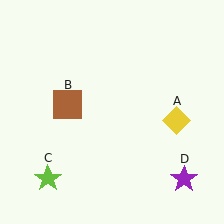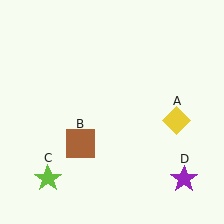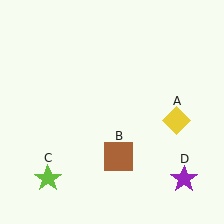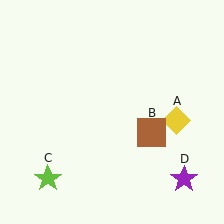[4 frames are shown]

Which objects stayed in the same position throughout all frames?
Yellow diamond (object A) and lime star (object C) and purple star (object D) remained stationary.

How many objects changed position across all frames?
1 object changed position: brown square (object B).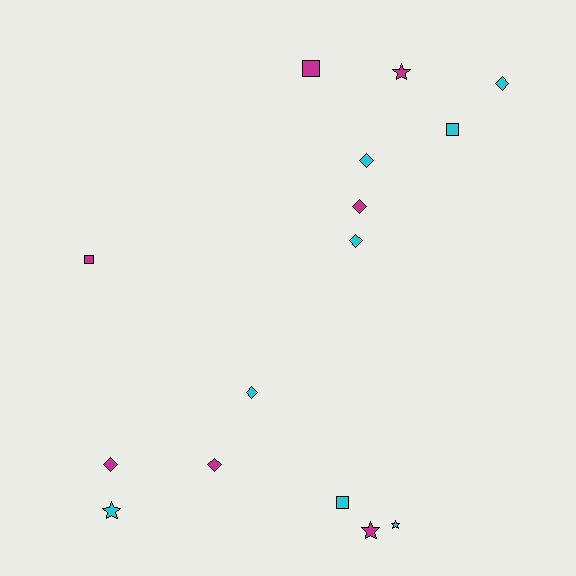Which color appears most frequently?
Cyan, with 8 objects.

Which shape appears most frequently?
Diamond, with 7 objects.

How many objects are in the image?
There are 15 objects.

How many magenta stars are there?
There are 2 magenta stars.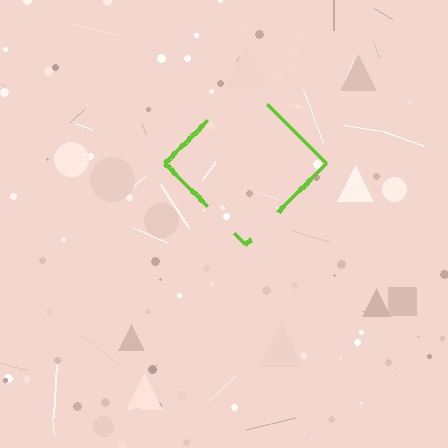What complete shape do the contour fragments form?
The contour fragments form a diamond.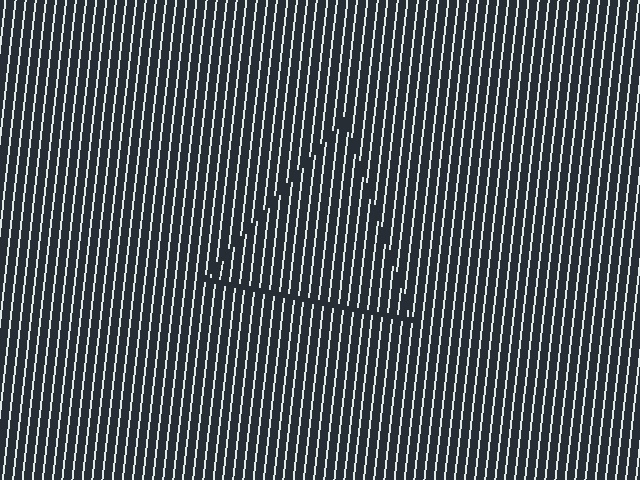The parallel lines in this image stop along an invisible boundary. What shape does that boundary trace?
An illusory triangle. The interior of the shape contains the same grating, shifted by half a period — the contour is defined by the phase discontinuity where line-ends from the inner and outer gratings abut.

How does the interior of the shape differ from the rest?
The interior of the shape contains the same grating, shifted by half a period — the contour is defined by the phase discontinuity where line-ends from the inner and outer gratings abut.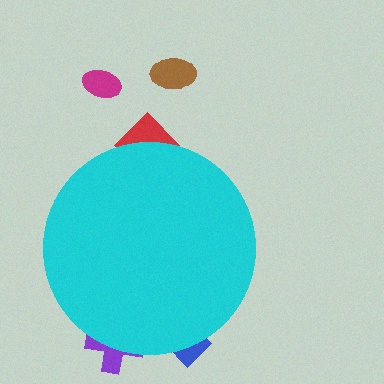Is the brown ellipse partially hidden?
No, the brown ellipse is fully visible.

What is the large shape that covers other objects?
A cyan circle.